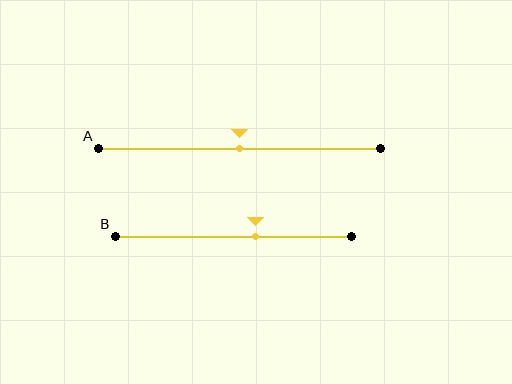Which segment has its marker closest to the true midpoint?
Segment A has its marker closest to the true midpoint.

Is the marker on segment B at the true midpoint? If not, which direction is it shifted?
No, the marker on segment B is shifted to the right by about 9% of the segment length.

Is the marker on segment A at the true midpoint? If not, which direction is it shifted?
Yes, the marker on segment A is at the true midpoint.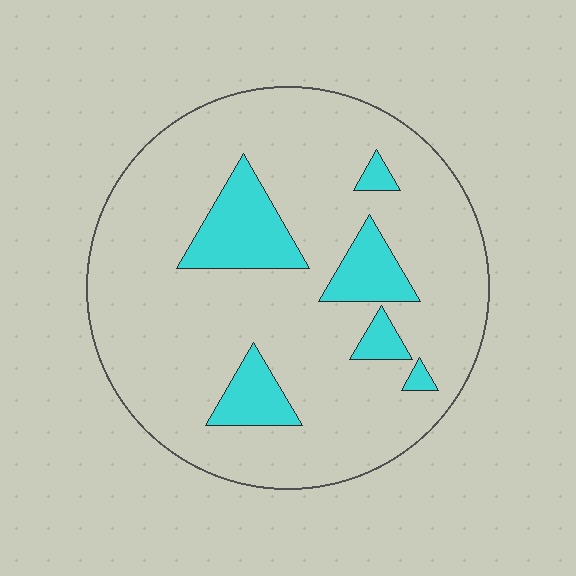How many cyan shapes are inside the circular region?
6.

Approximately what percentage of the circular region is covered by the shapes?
Approximately 15%.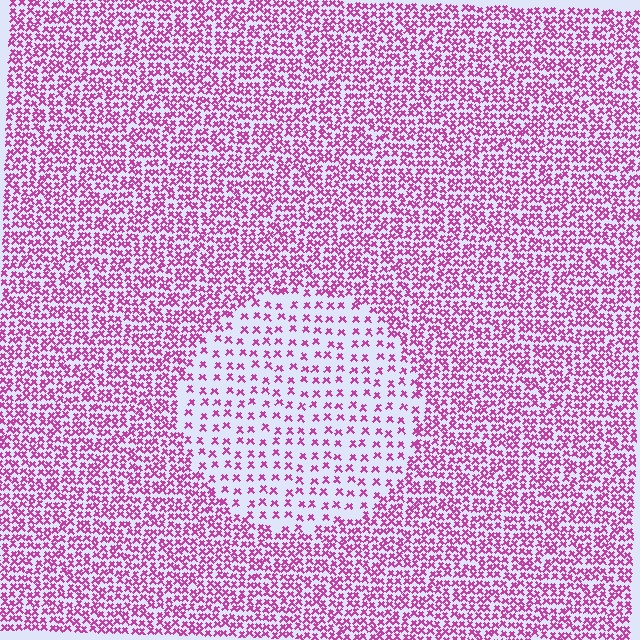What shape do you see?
I see a circle.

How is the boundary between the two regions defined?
The boundary is defined by a change in element density (approximately 2.3x ratio). All elements are the same color, size, and shape.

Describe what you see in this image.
The image contains small magenta elements arranged at two different densities. A circle-shaped region is visible where the elements are less densely packed than the surrounding area.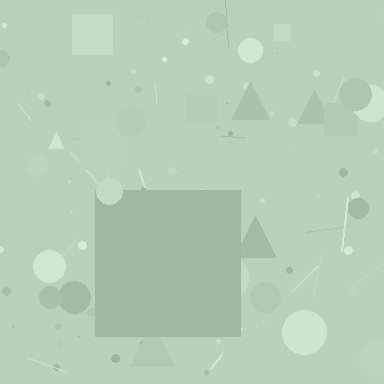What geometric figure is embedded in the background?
A square is embedded in the background.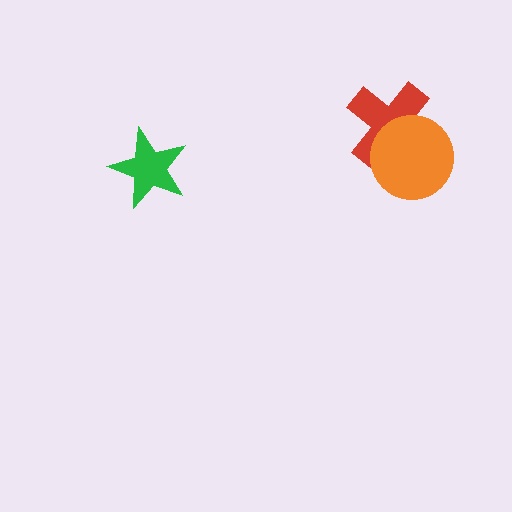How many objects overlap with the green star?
0 objects overlap with the green star.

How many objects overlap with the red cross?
1 object overlaps with the red cross.